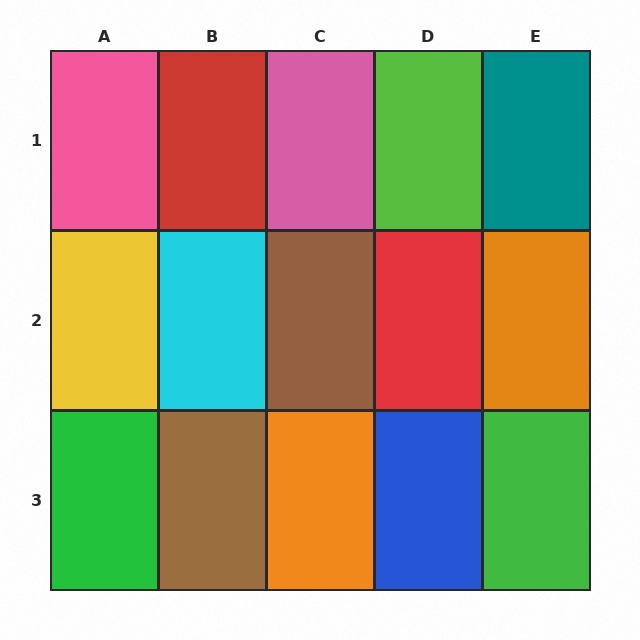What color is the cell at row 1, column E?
Teal.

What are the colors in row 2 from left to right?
Yellow, cyan, brown, red, orange.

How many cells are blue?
1 cell is blue.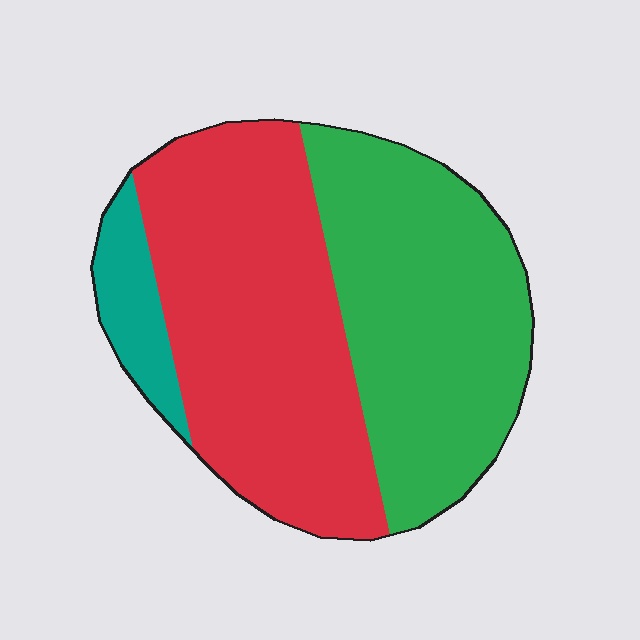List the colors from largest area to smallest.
From largest to smallest: red, green, teal.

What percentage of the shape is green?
Green covers about 45% of the shape.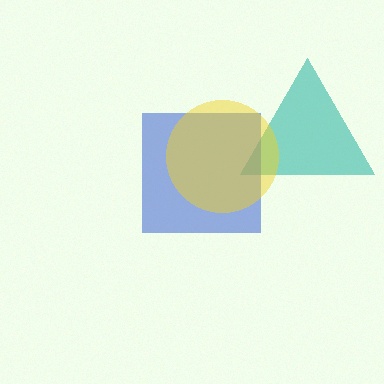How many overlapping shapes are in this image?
There are 3 overlapping shapes in the image.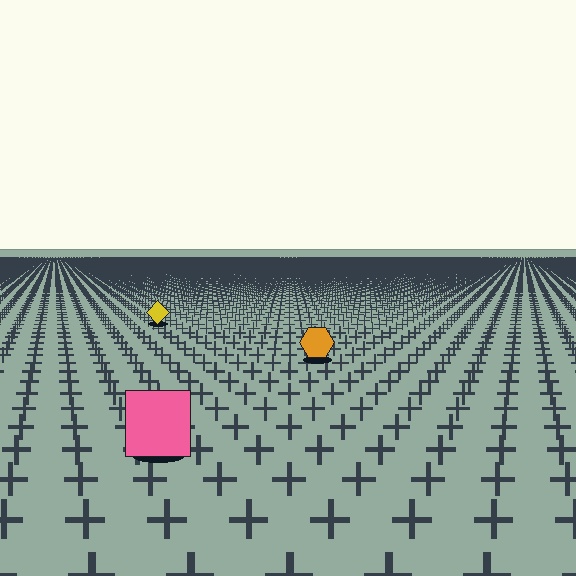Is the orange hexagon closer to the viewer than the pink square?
No. The pink square is closer — you can tell from the texture gradient: the ground texture is coarser near it.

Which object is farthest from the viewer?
The yellow diamond is farthest from the viewer. It appears smaller and the ground texture around it is denser.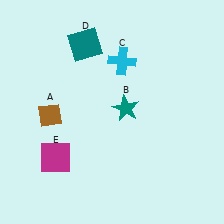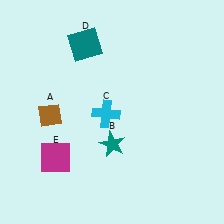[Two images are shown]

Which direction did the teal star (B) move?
The teal star (B) moved down.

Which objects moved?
The objects that moved are: the teal star (B), the cyan cross (C).